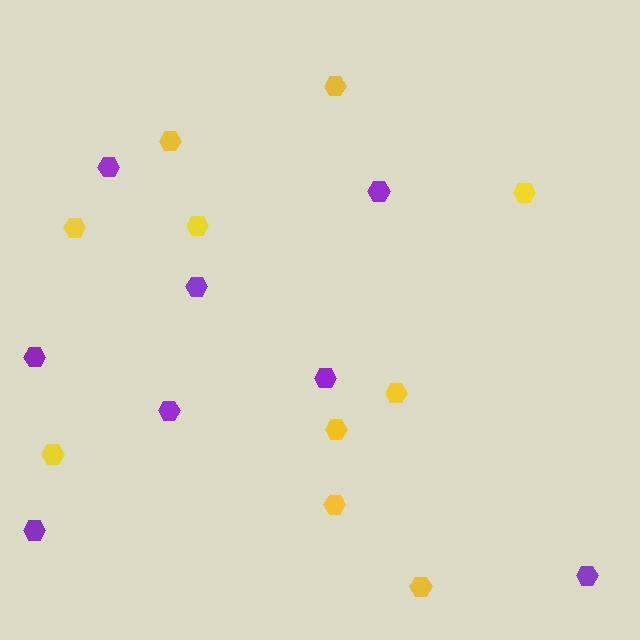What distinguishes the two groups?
There are 2 groups: one group of yellow hexagons (10) and one group of purple hexagons (8).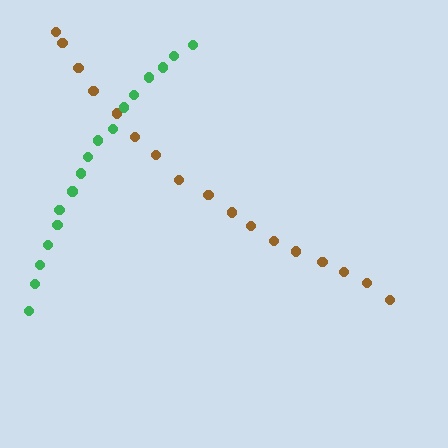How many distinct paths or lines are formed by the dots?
There are 2 distinct paths.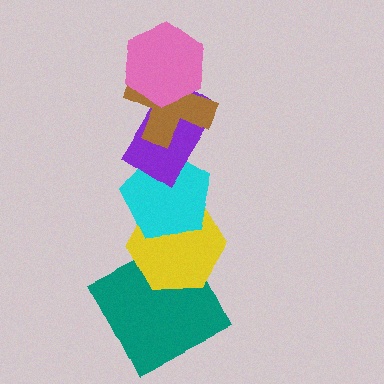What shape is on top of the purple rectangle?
The brown cross is on top of the purple rectangle.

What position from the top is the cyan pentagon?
The cyan pentagon is 4th from the top.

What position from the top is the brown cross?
The brown cross is 2nd from the top.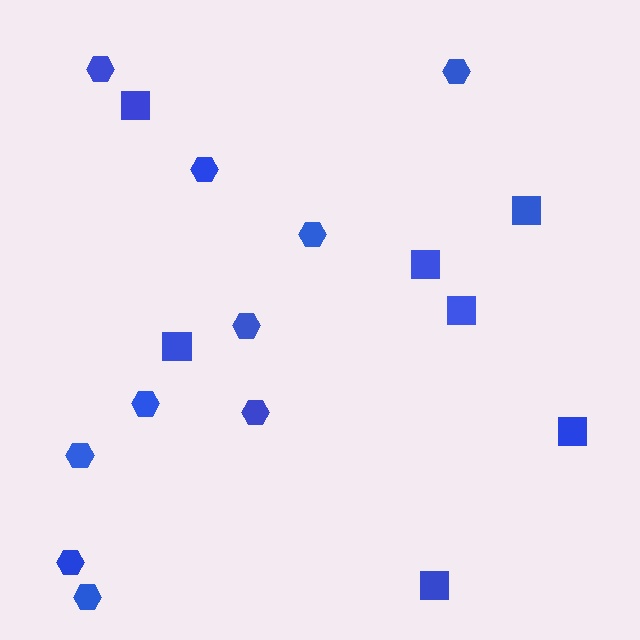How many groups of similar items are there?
There are 2 groups: one group of hexagons (10) and one group of squares (7).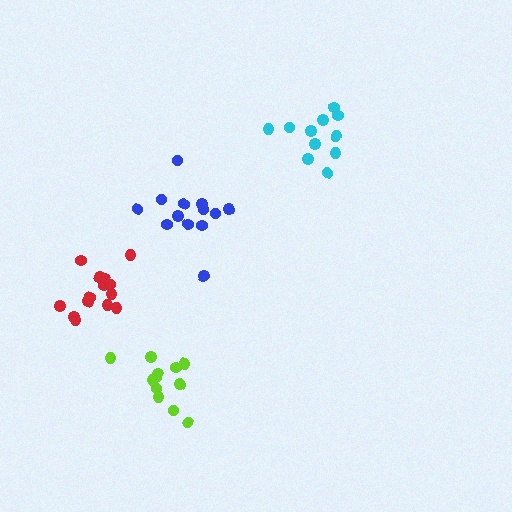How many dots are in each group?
Group 1: 11 dots, Group 2: 13 dots, Group 3: 14 dots, Group 4: 12 dots (50 total).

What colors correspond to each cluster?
The clusters are colored: cyan, blue, red, lime.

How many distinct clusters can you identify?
There are 4 distinct clusters.